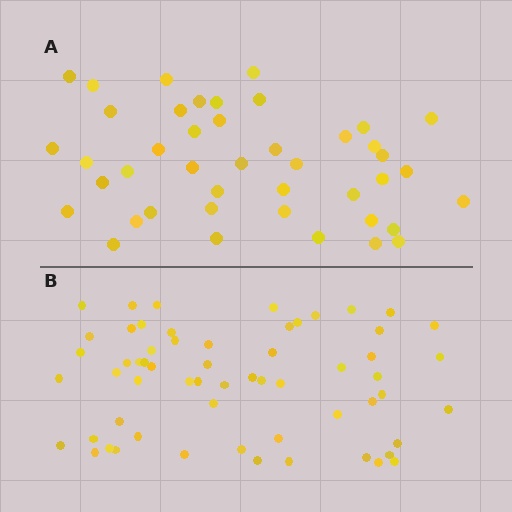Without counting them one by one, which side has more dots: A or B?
Region B (the bottom region) has more dots.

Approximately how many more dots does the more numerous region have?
Region B has approximately 15 more dots than region A.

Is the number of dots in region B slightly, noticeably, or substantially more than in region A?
Region B has noticeably more, but not dramatically so. The ratio is roughly 1.4 to 1.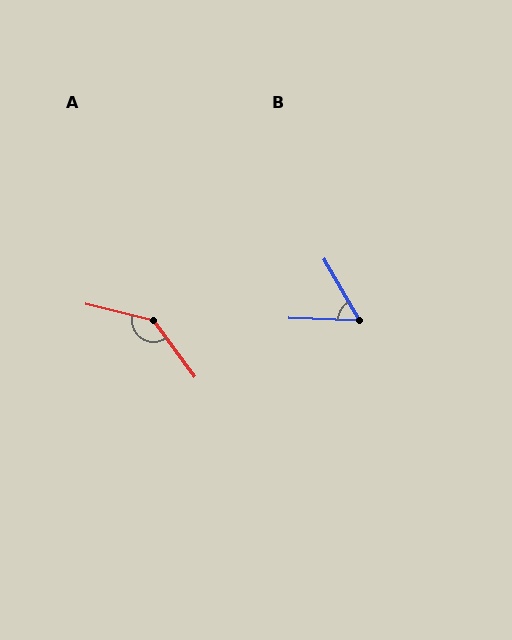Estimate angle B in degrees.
Approximately 58 degrees.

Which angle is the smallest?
B, at approximately 58 degrees.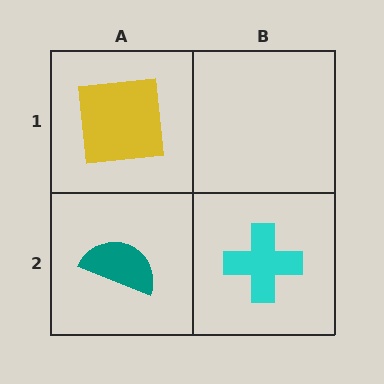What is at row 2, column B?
A cyan cross.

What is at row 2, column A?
A teal semicircle.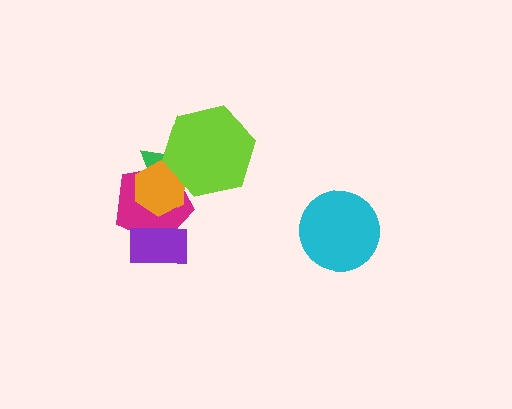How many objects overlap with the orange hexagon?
3 objects overlap with the orange hexagon.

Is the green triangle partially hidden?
Yes, it is partially covered by another shape.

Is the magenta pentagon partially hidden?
Yes, it is partially covered by another shape.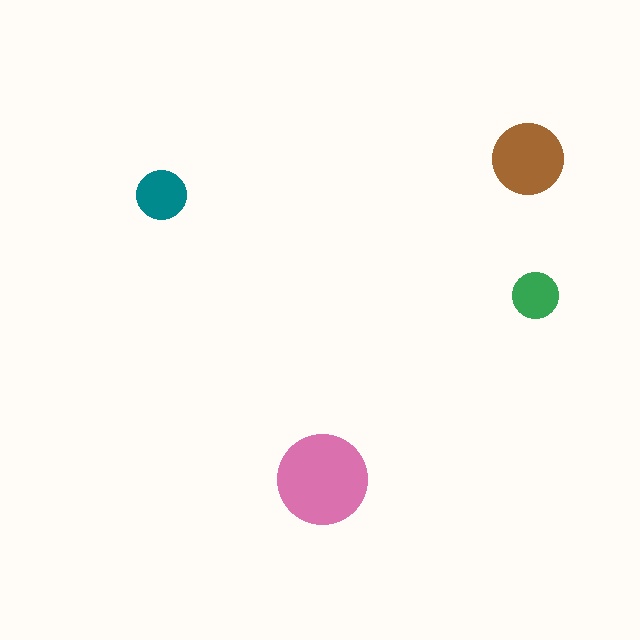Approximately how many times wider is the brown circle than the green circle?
About 1.5 times wider.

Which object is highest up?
The brown circle is topmost.